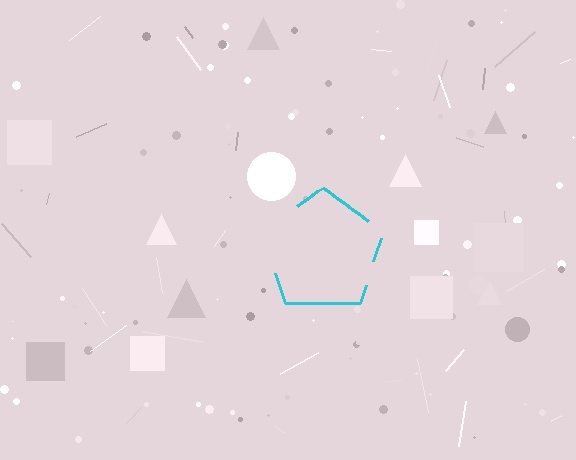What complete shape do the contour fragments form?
The contour fragments form a pentagon.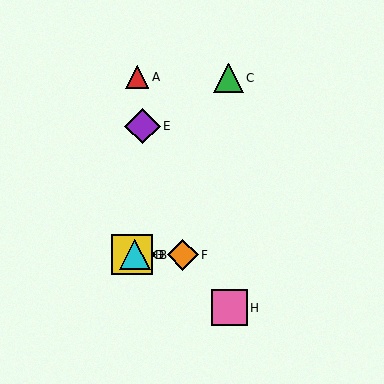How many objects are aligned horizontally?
4 objects (B, D, F, G) are aligned horizontally.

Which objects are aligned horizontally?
Objects B, D, F, G are aligned horizontally.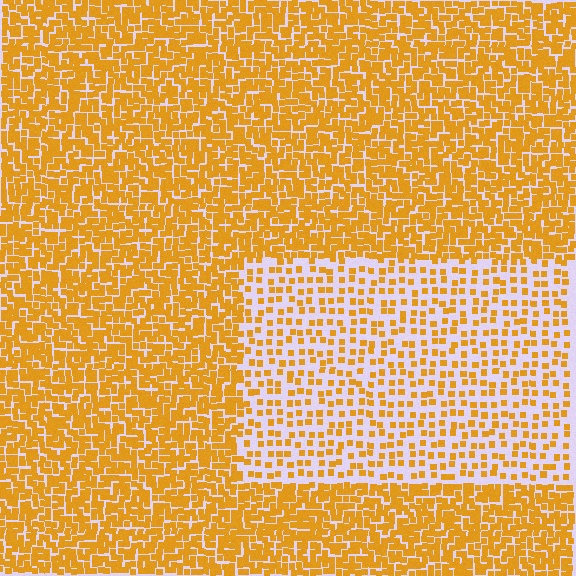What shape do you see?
I see a rectangle.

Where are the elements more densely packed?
The elements are more densely packed outside the rectangle boundary.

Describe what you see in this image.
The image contains small orange elements arranged at two different densities. A rectangle-shaped region is visible where the elements are less densely packed than the surrounding area.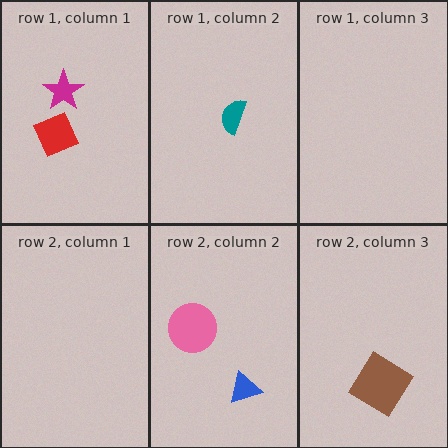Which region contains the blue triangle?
The row 2, column 2 region.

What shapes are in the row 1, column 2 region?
The teal semicircle.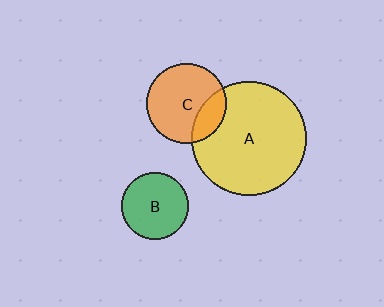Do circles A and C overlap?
Yes.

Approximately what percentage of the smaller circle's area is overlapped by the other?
Approximately 25%.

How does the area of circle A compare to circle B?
Approximately 3.0 times.